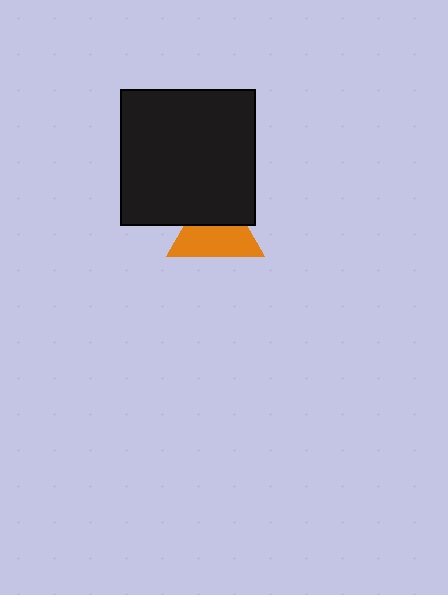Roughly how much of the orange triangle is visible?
About half of it is visible (roughly 60%).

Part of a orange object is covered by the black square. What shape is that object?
It is a triangle.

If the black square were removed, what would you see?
You would see the complete orange triangle.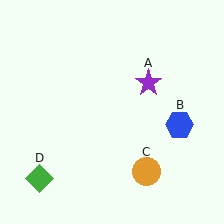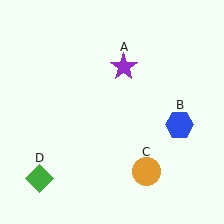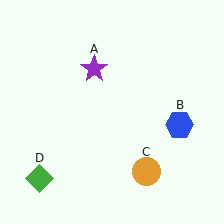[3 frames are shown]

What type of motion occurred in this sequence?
The purple star (object A) rotated counterclockwise around the center of the scene.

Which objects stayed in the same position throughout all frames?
Blue hexagon (object B) and orange circle (object C) and green diamond (object D) remained stationary.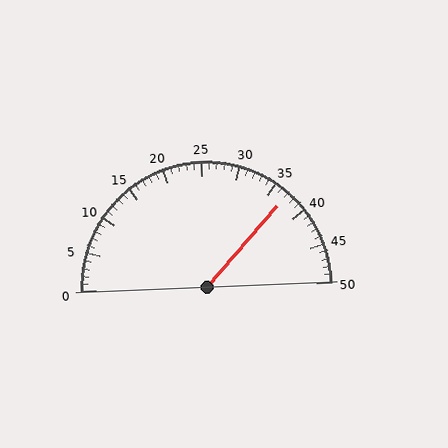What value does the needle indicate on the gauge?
The needle indicates approximately 37.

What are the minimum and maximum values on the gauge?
The gauge ranges from 0 to 50.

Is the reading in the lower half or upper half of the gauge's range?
The reading is in the upper half of the range (0 to 50).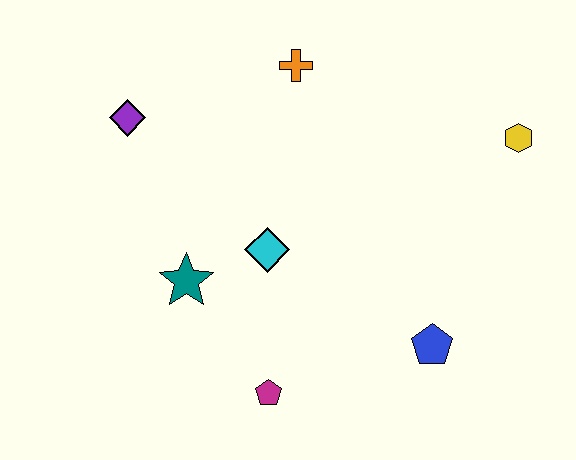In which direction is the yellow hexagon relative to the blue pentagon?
The yellow hexagon is above the blue pentagon.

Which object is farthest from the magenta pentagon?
The yellow hexagon is farthest from the magenta pentagon.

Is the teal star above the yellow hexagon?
No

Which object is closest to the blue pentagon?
The magenta pentagon is closest to the blue pentagon.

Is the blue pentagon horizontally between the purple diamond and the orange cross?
No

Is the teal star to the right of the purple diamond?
Yes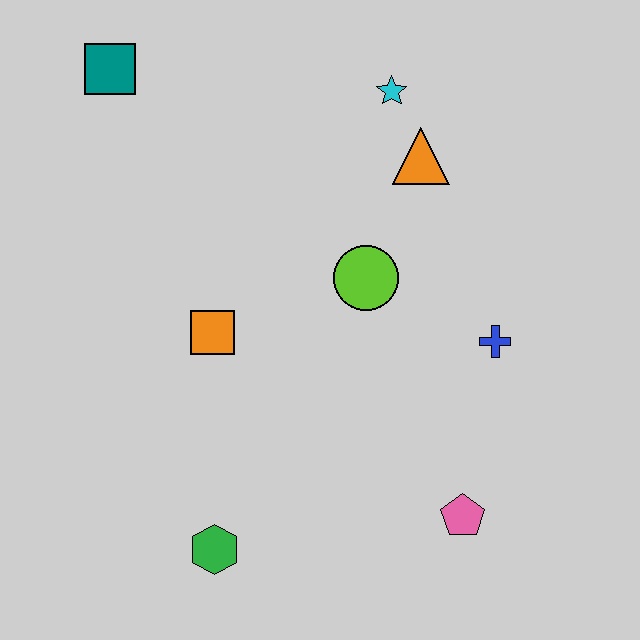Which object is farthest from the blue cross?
The teal square is farthest from the blue cross.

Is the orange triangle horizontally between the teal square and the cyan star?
No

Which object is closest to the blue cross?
The lime circle is closest to the blue cross.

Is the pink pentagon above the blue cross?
No